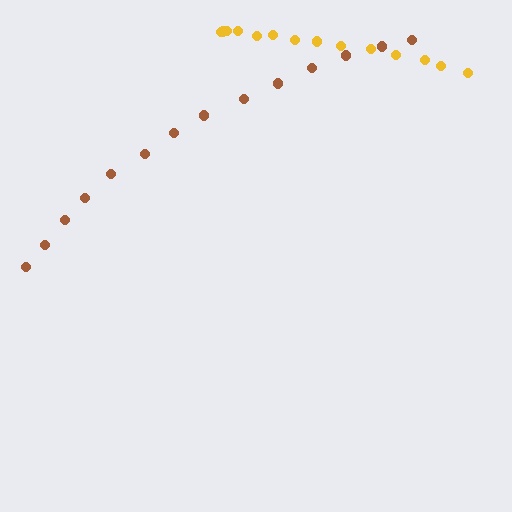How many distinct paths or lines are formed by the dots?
There are 2 distinct paths.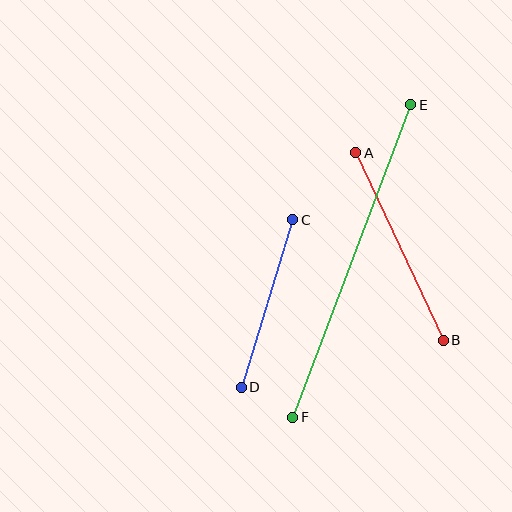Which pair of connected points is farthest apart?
Points E and F are farthest apart.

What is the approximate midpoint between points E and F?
The midpoint is at approximately (352, 261) pixels.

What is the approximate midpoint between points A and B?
The midpoint is at approximately (400, 247) pixels.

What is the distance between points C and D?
The distance is approximately 175 pixels.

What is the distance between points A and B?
The distance is approximately 207 pixels.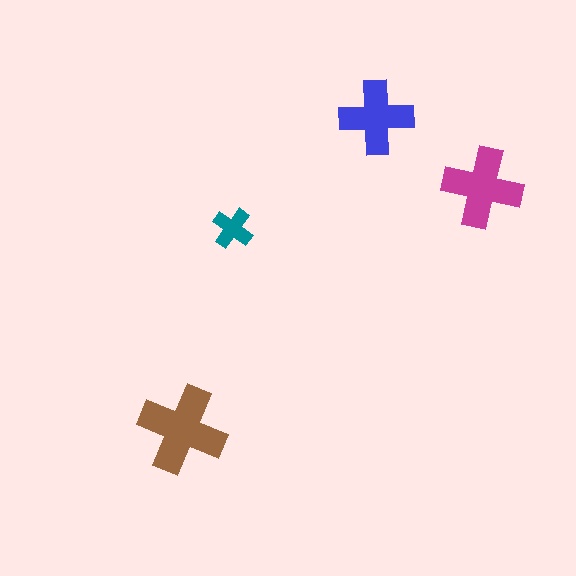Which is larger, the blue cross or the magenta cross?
The magenta one.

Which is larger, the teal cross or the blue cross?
The blue one.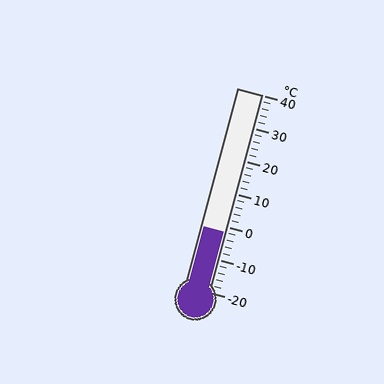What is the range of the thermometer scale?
The thermometer scale ranges from -20°C to 40°C.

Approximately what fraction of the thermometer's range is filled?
The thermometer is filled to approximately 30% of its range.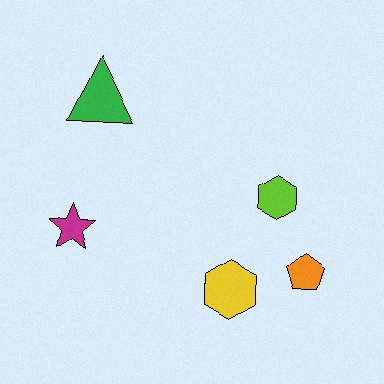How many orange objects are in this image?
There is 1 orange object.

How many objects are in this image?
There are 5 objects.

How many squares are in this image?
There are no squares.